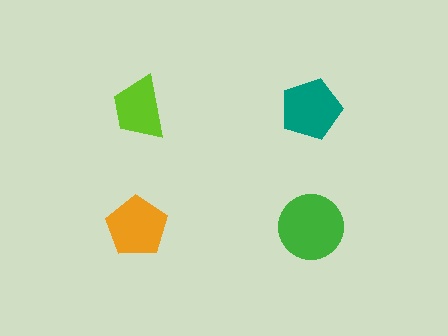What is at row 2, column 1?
An orange pentagon.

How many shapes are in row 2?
2 shapes.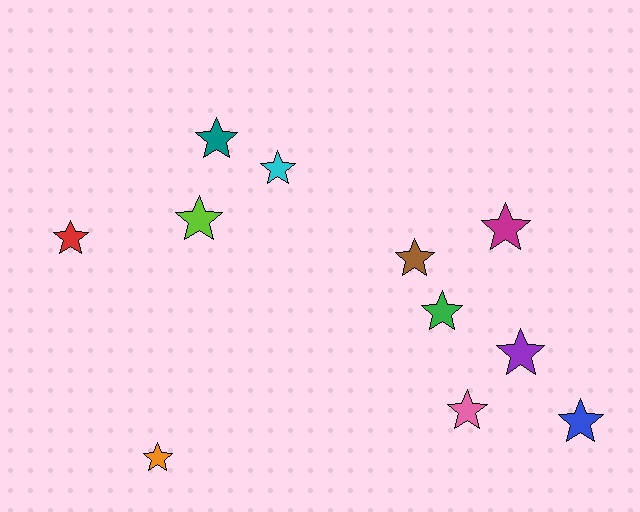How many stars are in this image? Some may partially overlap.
There are 11 stars.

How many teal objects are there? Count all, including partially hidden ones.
There is 1 teal object.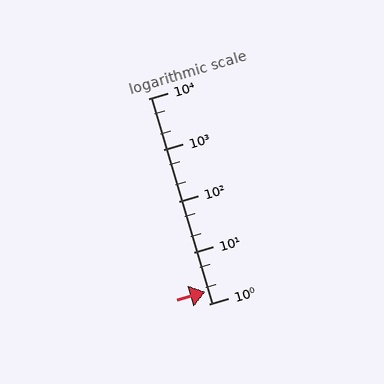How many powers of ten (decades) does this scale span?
The scale spans 4 decades, from 1 to 10000.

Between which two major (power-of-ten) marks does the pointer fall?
The pointer is between 1 and 10.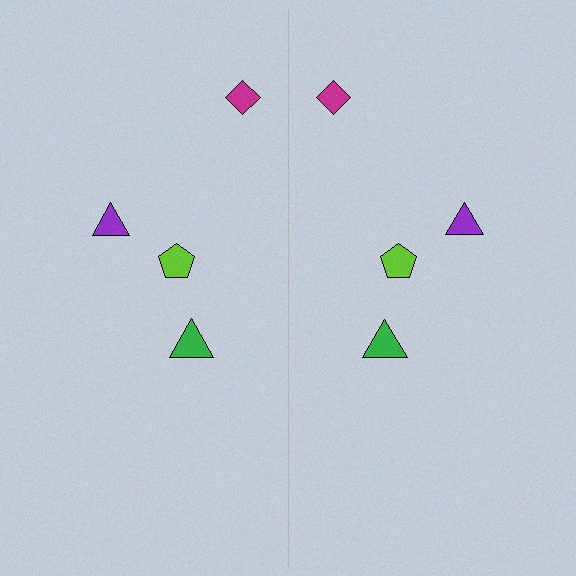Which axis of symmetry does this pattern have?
The pattern has a vertical axis of symmetry running through the center of the image.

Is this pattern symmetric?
Yes, this pattern has bilateral (reflection) symmetry.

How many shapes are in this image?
There are 8 shapes in this image.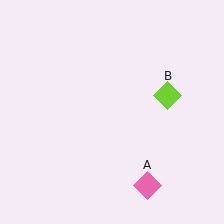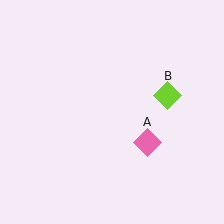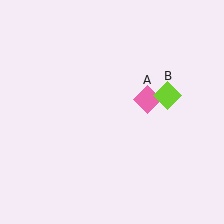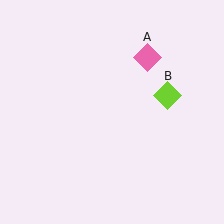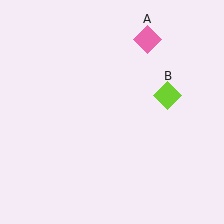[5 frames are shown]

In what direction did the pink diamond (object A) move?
The pink diamond (object A) moved up.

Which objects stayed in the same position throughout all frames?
Lime diamond (object B) remained stationary.